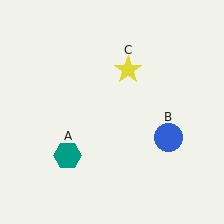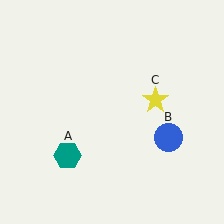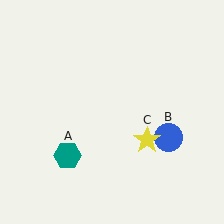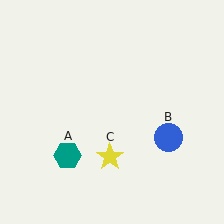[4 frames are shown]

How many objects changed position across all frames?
1 object changed position: yellow star (object C).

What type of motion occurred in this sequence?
The yellow star (object C) rotated clockwise around the center of the scene.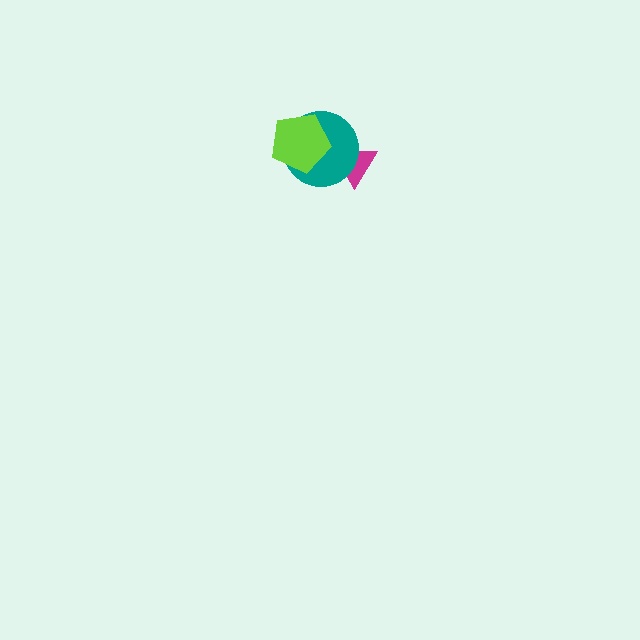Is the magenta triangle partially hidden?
Yes, it is partially covered by another shape.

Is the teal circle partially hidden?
Yes, it is partially covered by another shape.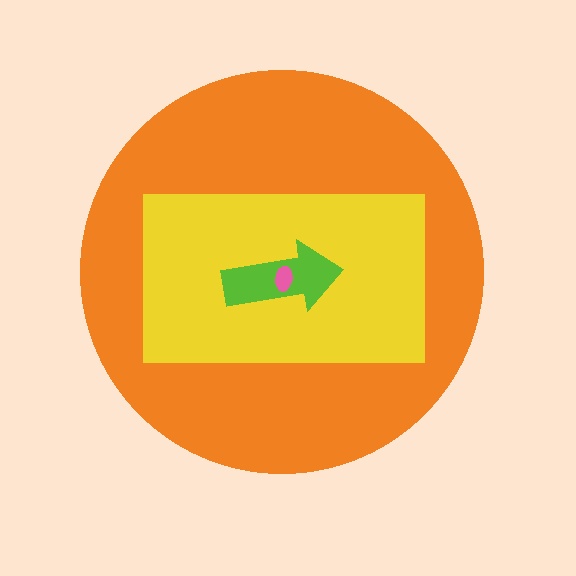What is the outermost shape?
The orange circle.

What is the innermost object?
The pink ellipse.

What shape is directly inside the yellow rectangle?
The lime arrow.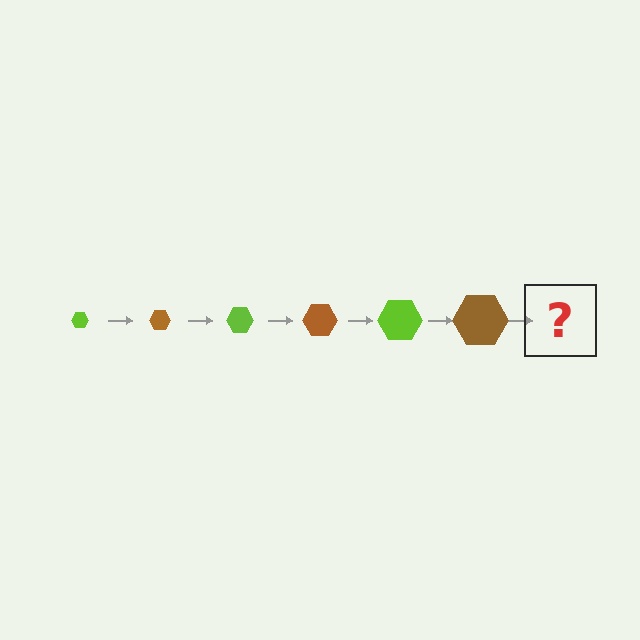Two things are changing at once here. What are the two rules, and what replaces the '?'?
The two rules are that the hexagon grows larger each step and the color cycles through lime and brown. The '?' should be a lime hexagon, larger than the previous one.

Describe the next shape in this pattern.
It should be a lime hexagon, larger than the previous one.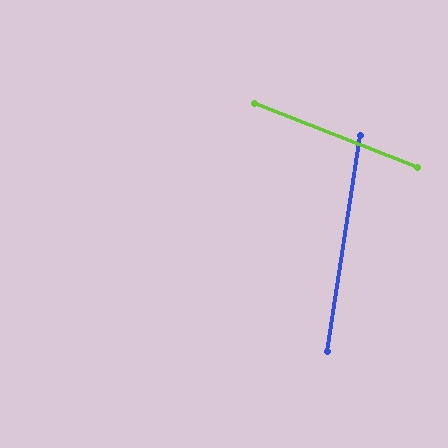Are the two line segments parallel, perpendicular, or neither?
Neither parallel nor perpendicular — they differ by about 77°.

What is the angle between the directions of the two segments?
Approximately 77 degrees.